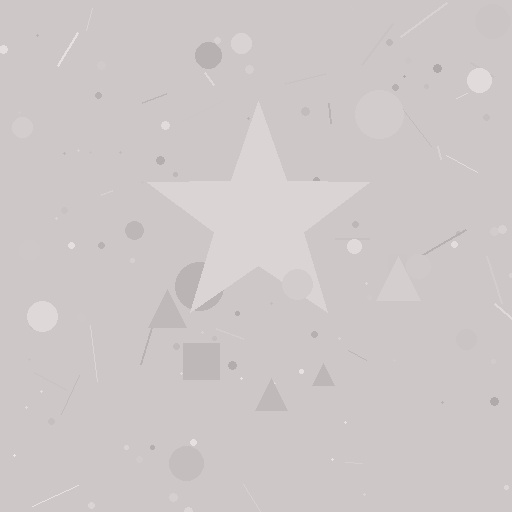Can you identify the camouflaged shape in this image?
The camouflaged shape is a star.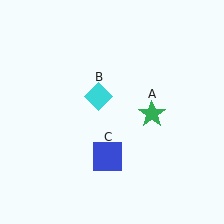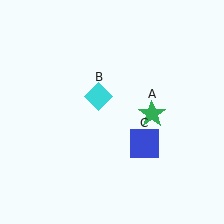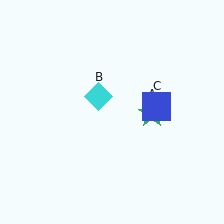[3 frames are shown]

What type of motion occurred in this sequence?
The blue square (object C) rotated counterclockwise around the center of the scene.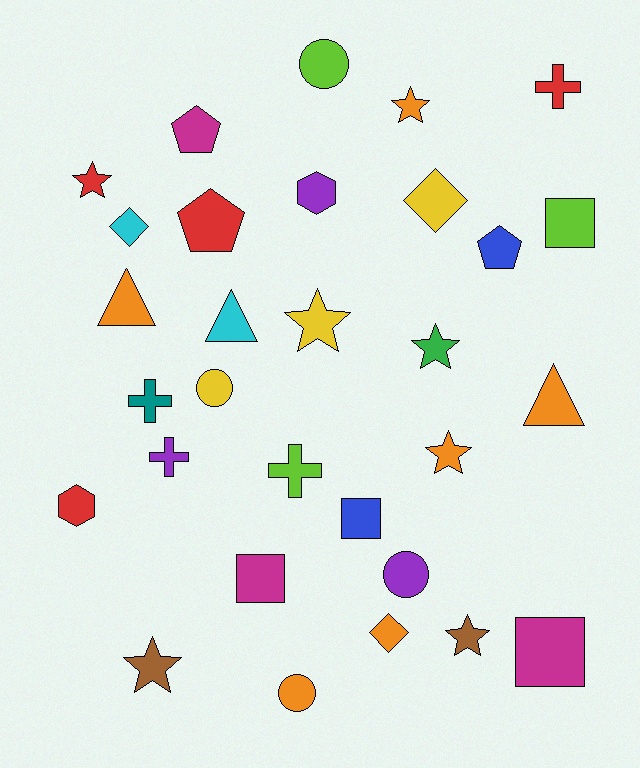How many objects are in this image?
There are 30 objects.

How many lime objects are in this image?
There are 3 lime objects.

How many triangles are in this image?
There are 3 triangles.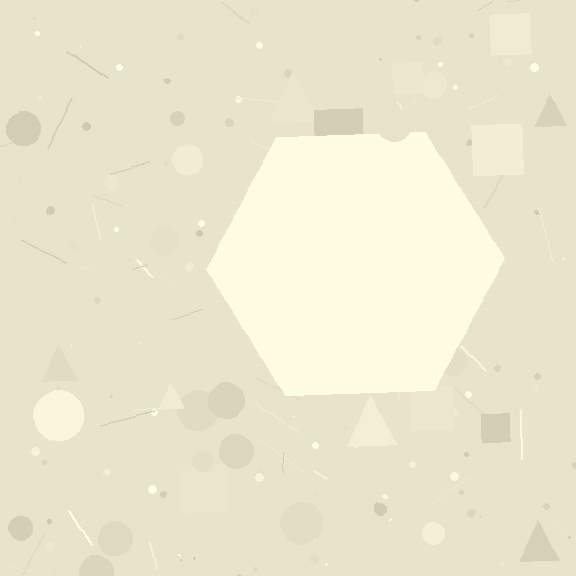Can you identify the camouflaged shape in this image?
The camouflaged shape is a hexagon.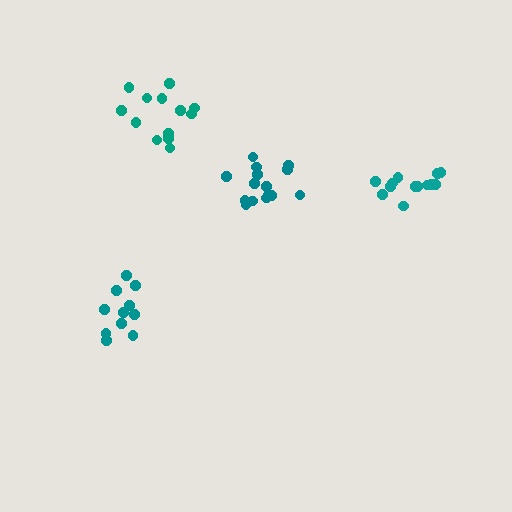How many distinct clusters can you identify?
There are 4 distinct clusters.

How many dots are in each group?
Group 1: 13 dots, Group 2: 13 dots, Group 3: 11 dots, Group 4: 15 dots (52 total).